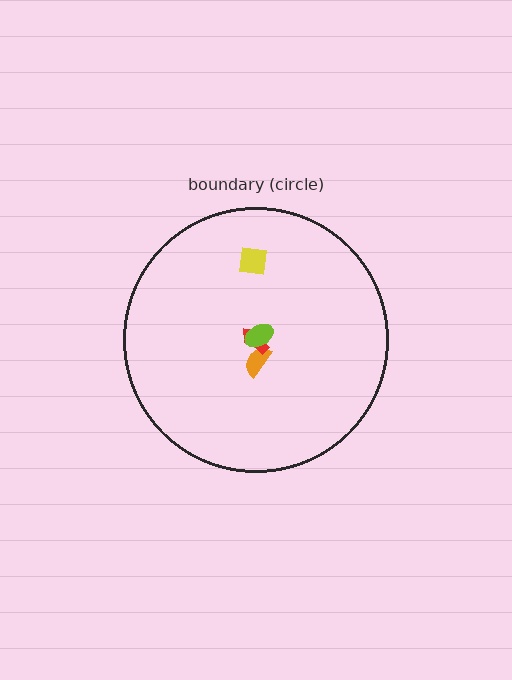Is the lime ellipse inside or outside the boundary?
Inside.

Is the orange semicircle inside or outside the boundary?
Inside.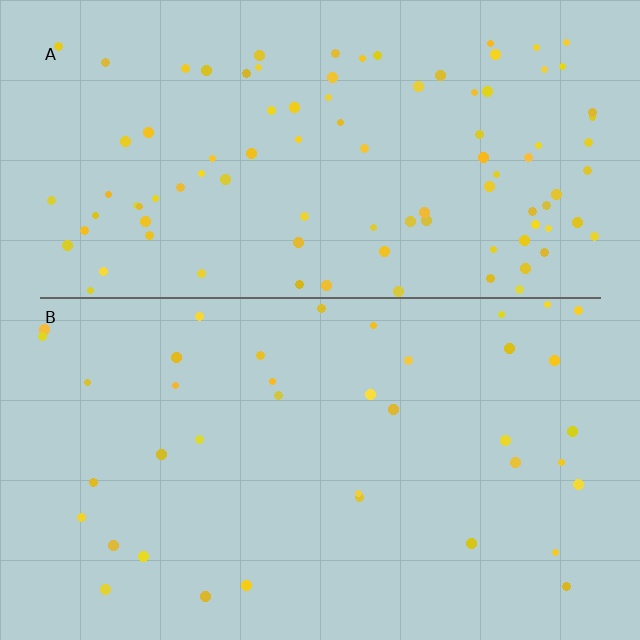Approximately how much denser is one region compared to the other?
Approximately 2.5× — region A over region B.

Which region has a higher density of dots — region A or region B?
A (the top).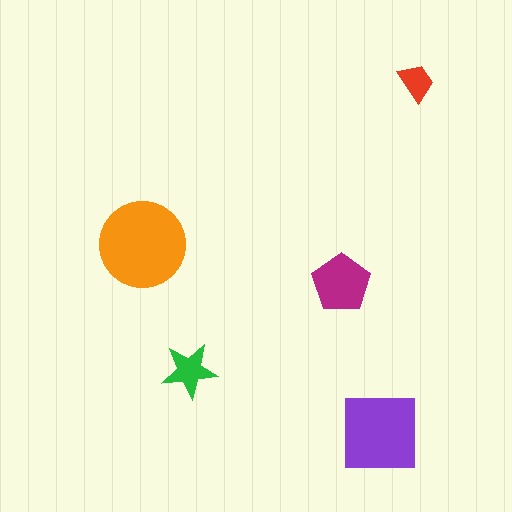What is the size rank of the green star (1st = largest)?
4th.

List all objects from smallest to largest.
The red trapezoid, the green star, the magenta pentagon, the purple square, the orange circle.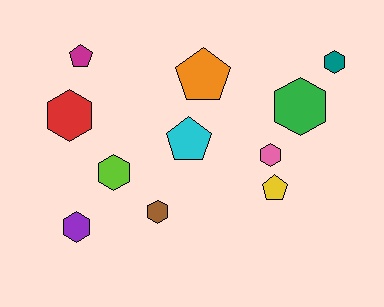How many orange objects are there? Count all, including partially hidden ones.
There is 1 orange object.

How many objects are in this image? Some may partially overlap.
There are 11 objects.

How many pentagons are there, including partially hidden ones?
There are 4 pentagons.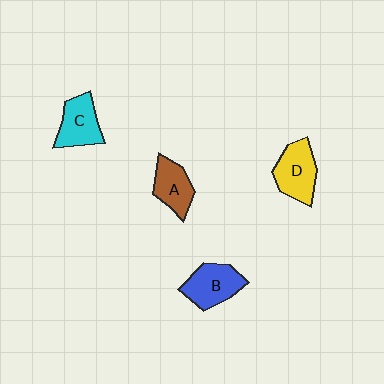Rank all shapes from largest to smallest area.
From largest to smallest: D (yellow), B (blue), C (cyan), A (brown).